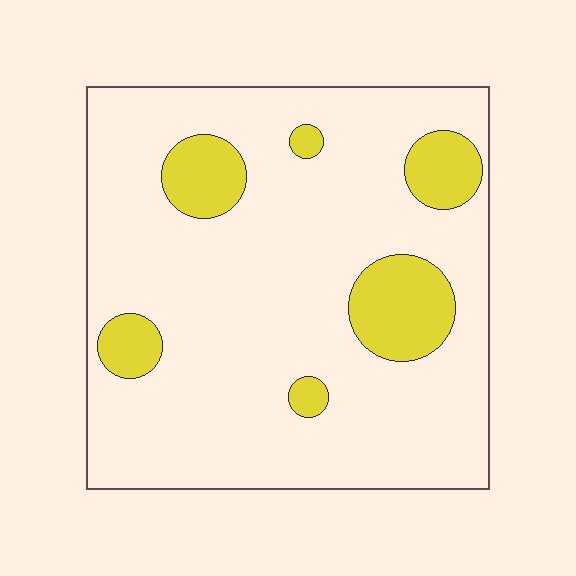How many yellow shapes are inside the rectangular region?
6.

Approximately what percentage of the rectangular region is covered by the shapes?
Approximately 15%.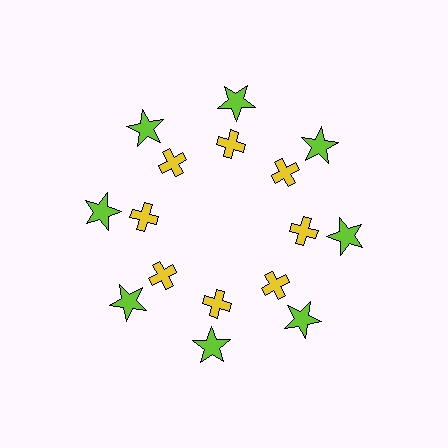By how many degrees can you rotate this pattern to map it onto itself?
The pattern maps onto itself every 45 degrees of rotation.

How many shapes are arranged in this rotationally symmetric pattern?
There are 16 shapes, arranged in 8 groups of 2.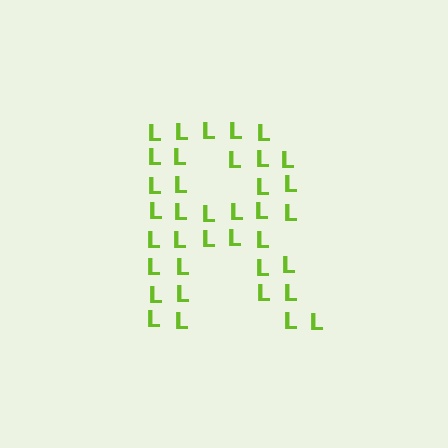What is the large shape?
The large shape is the letter R.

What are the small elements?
The small elements are letter L's.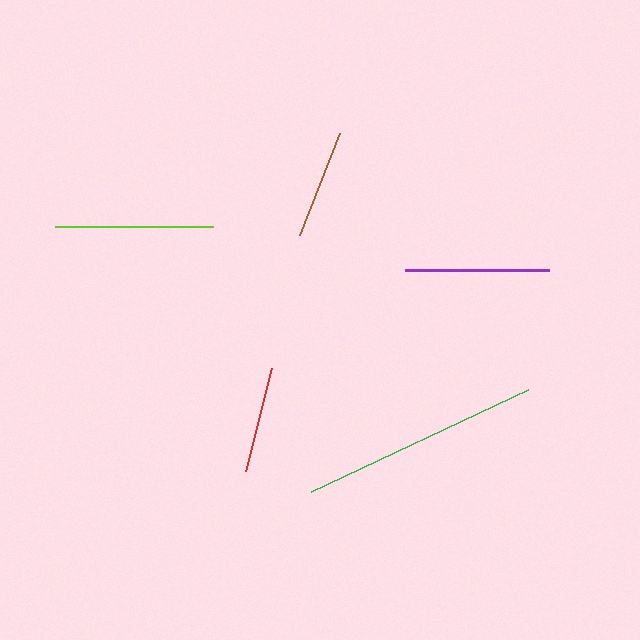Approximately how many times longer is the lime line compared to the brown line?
The lime line is approximately 1.4 times the length of the brown line.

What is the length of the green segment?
The green segment is approximately 240 pixels long.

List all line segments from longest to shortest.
From longest to shortest: green, lime, purple, brown, red.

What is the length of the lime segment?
The lime segment is approximately 158 pixels long.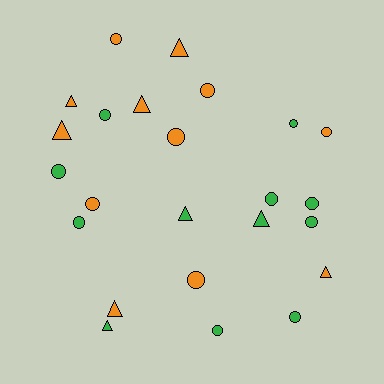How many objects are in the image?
There are 24 objects.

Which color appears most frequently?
Orange, with 12 objects.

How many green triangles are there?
There are 3 green triangles.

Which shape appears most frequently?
Circle, with 15 objects.